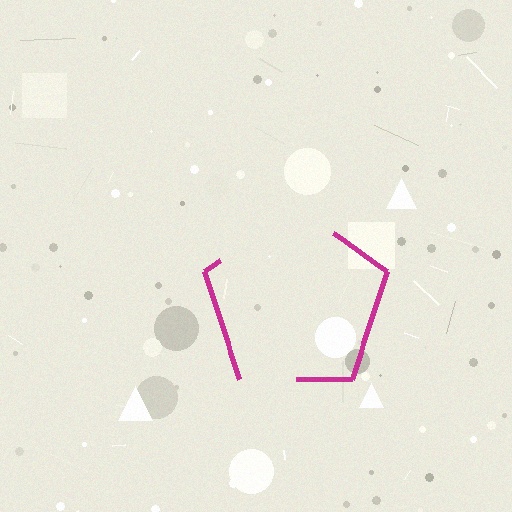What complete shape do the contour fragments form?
The contour fragments form a pentagon.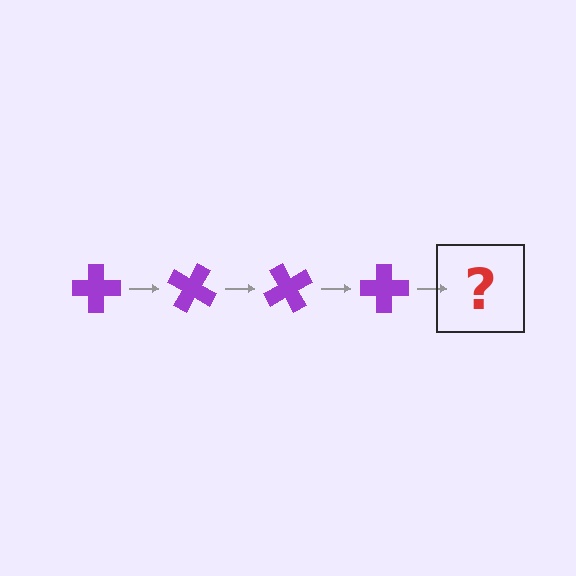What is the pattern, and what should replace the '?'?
The pattern is that the cross rotates 30 degrees each step. The '?' should be a purple cross rotated 120 degrees.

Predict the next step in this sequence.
The next step is a purple cross rotated 120 degrees.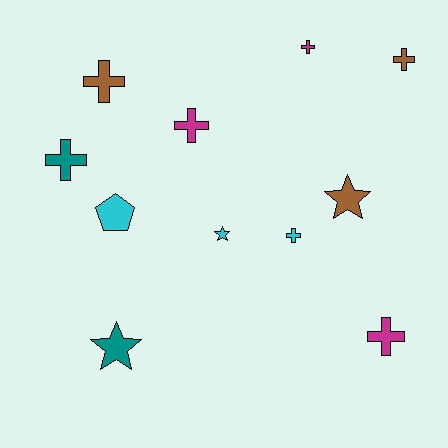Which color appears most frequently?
Brown, with 3 objects.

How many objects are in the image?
There are 11 objects.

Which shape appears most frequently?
Cross, with 7 objects.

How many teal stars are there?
There is 1 teal star.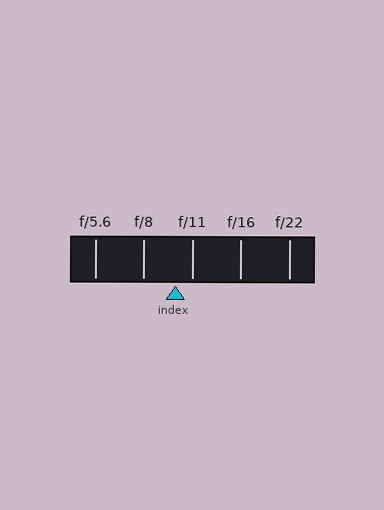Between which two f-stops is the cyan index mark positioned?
The index mark is between f/8 and f/11.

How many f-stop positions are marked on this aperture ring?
There are 5 f-stop positions marked.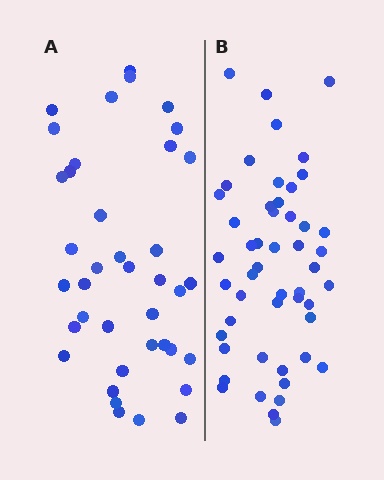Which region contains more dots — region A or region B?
Region B (the right region) has more dots.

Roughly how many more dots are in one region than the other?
Region B has roughly 12 or so more dots than region A.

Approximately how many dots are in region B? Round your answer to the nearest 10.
About 50 dots.